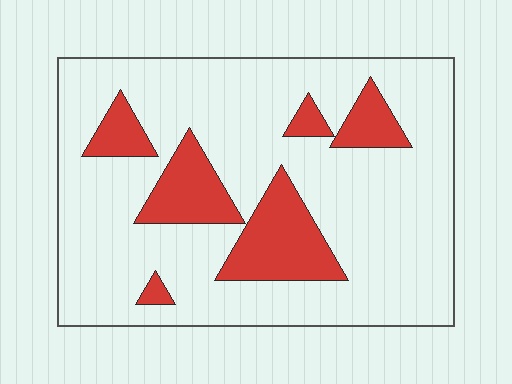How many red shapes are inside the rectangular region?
6.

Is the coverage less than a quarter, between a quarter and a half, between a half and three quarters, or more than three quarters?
Less than a quarter.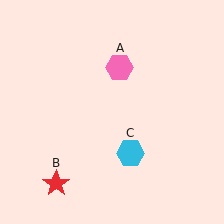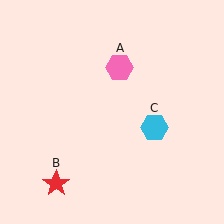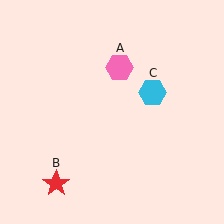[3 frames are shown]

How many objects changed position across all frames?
1 object changed position: cyan hexagon (object C).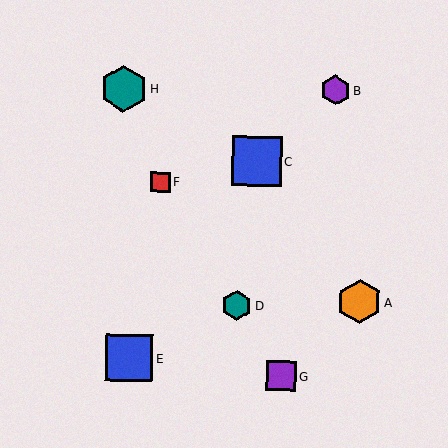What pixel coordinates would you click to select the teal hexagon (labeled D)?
Click at (237, 306) to select the teal hexagon D.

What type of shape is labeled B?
Shape B is a purple hexagon.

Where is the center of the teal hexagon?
The center of the teal hexagon is at (124, 89).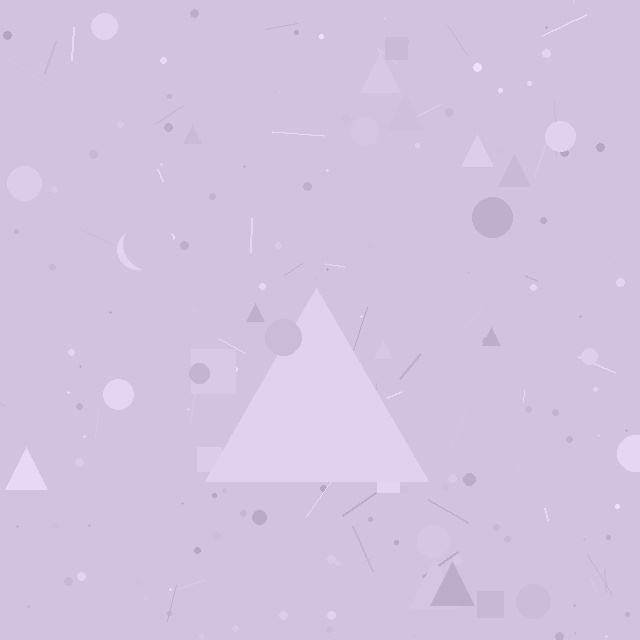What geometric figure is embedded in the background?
A triangle is embedded in the background.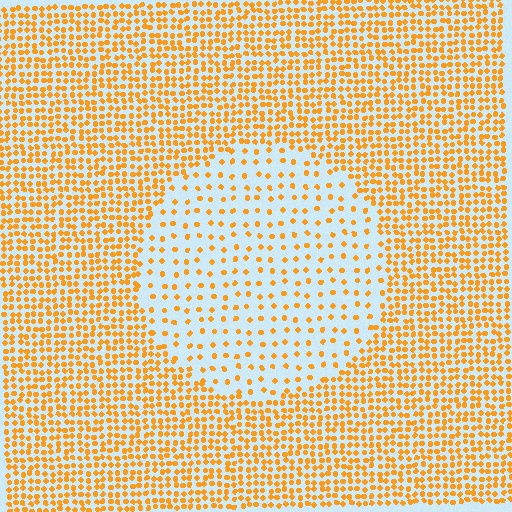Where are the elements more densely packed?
The elements are more densely packed outside the circle boundary.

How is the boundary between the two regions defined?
The boundary is defined by a change in element density (approximately 2.8x ratio). All elements are the same color, size, and shape.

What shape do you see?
I see a circle.